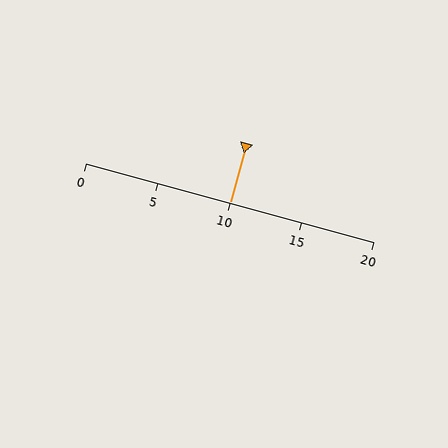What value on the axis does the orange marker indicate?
The marker indicates approximately 10.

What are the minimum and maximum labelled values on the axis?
The axis runs from 0 to 20.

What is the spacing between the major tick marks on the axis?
The major ticks are spaced 5 apart.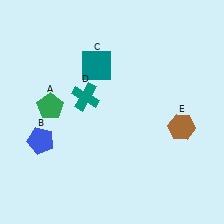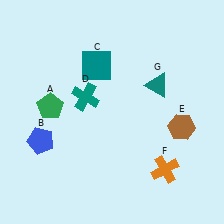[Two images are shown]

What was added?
An orange cross (F), a teal triangle (G) were added in Image 2.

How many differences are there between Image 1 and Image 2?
There are 2 differences between the two images.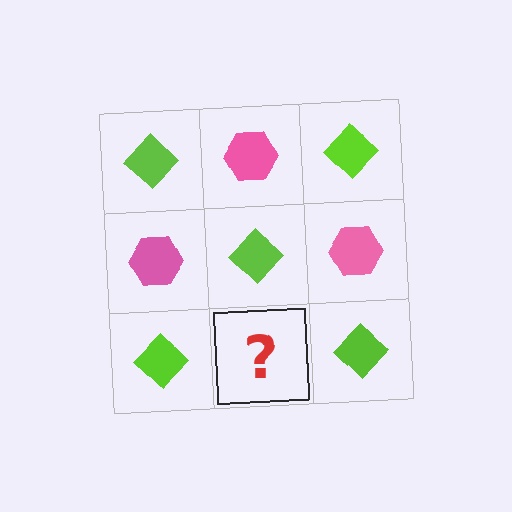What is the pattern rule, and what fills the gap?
The rule is that it alternates lime diamond and pink hexagon in a checkerboard pattern. The gap should be filled with a pink hexagon.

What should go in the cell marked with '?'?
The missing cell should contain a pink hexagon.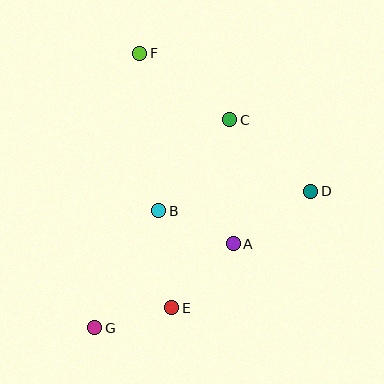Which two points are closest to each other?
Points E and G are closest to each other.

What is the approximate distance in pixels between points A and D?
The distance between A and D is approximately 94 pixels.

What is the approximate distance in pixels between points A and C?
The distance between A and C is approximately 124 pixels.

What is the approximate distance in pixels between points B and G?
The distance between B and G is approximately 133 pixels.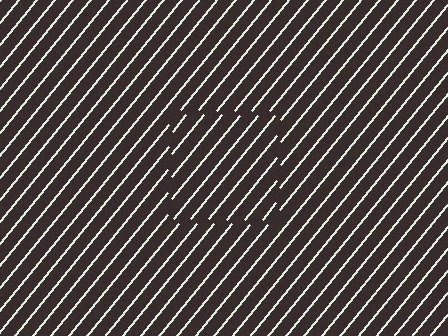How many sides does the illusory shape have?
4 sides — the line-ends trace a square.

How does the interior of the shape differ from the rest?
The interior of the shape contains the same grating, shifted by half a period — the contour is defined by the phase discontinuity where line-ends from the inner and outer gratings abut.